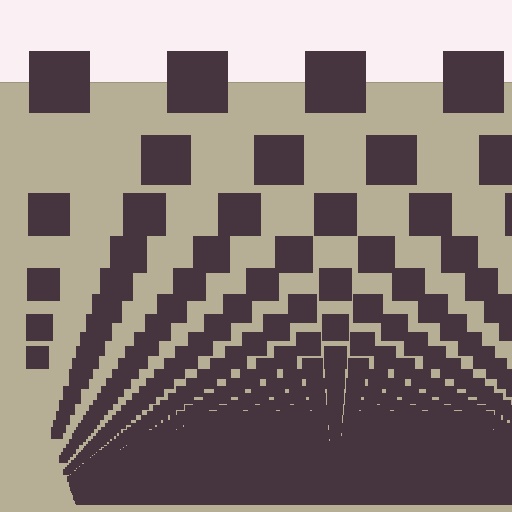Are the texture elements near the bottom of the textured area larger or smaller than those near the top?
Smaller. The gradient is inverted — elements near the bottom are smaller and denser.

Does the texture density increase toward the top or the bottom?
Density increases toward the bottom.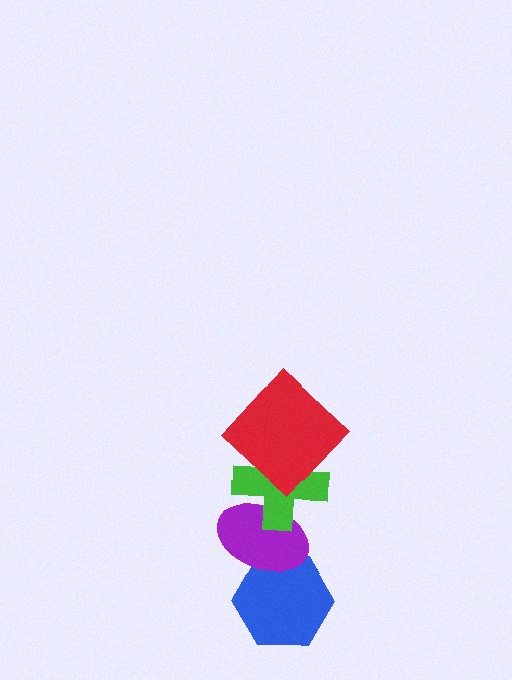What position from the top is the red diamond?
The red diamond is 1st from the top.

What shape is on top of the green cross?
The red diamond is on top of the green cross.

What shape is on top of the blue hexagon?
The purple ellipse is on top of the blue hexagon.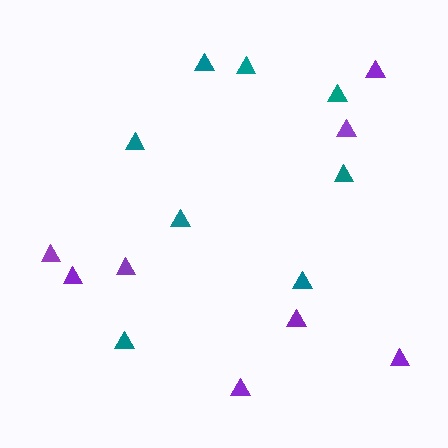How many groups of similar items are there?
There are 2 groups: one group of teal triangles (8) and one group of purple triangles (8).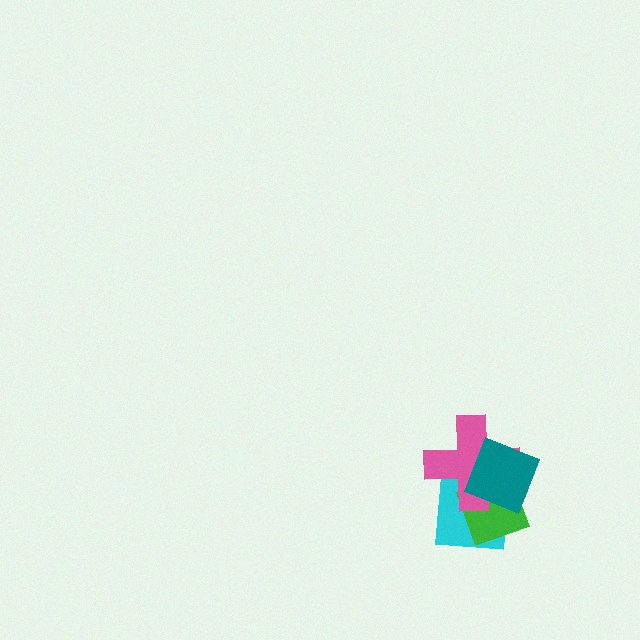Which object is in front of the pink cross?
The teal diamond is in front of the pink cross.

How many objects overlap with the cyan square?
3 objects overlap with the cyan square.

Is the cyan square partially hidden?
Yes, it is partially covered by another shape.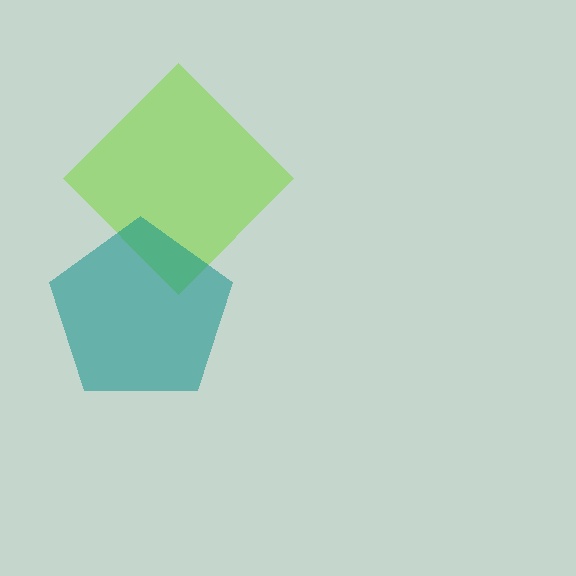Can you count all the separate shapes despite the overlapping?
Yes, there are 2 separate shapes.